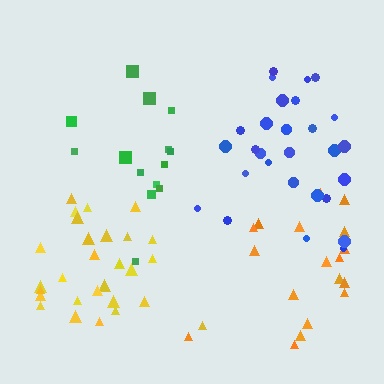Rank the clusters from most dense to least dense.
yellow, blue, orange, green.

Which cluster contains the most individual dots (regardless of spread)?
Blue (28).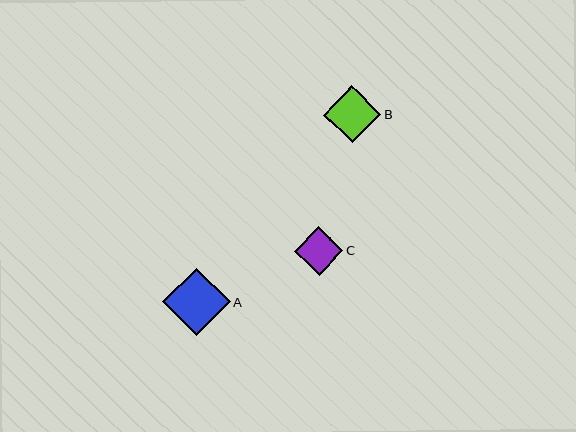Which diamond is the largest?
Diamond A is the largest with a size of approximately 68 pixels.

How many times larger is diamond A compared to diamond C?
Diamond A is approximately 1.4 times the size of diamond C.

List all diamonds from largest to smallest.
From largest to smallest: A, B, C.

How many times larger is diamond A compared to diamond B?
Diamond A is approximately 1.2 times the size of diamond B.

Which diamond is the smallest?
Diamond C is the smallest with a size of approximately 48 pixels.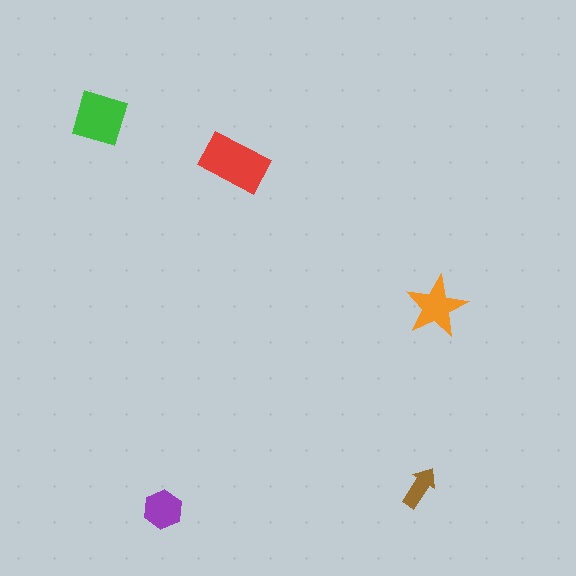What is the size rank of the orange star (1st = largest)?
3rd.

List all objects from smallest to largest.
The brown arrow, the purple hexagon, the orange star, the green diamond, the red rectangle.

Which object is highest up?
The green diamond is topmost.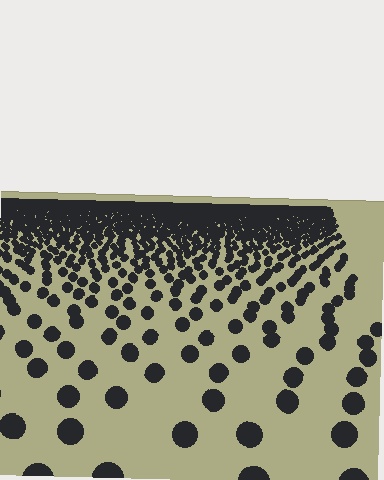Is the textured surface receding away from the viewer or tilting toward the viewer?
The surface is receding away from the viewer. Texture elements get smaller and denser toward the top.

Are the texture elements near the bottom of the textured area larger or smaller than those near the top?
Larger. Near the bottom, elements are closer to the viewer and appear at a bigger on-screen size.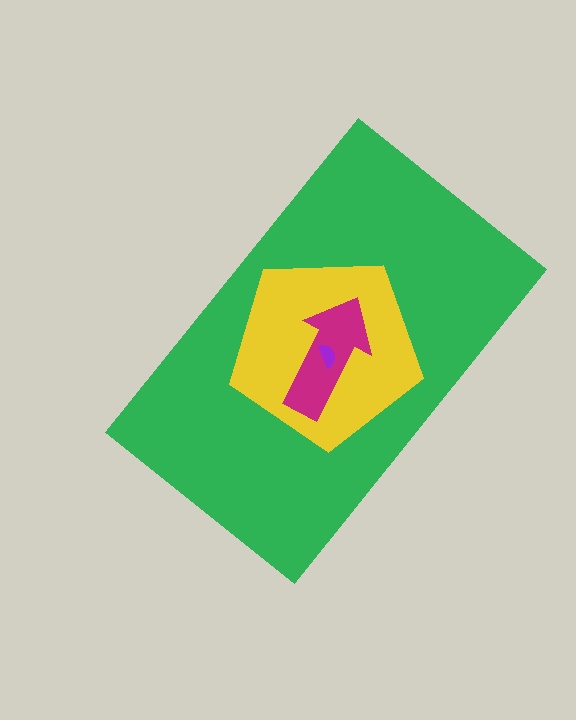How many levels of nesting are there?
4.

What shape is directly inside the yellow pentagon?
The magenta arrow.